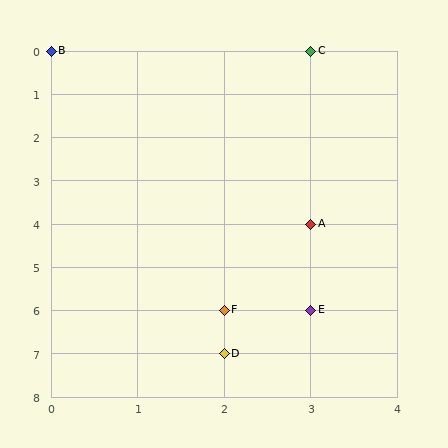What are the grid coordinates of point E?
Point E is at grid coordinates (3, 6).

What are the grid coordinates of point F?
Point F is at grid coordinates (2, 6).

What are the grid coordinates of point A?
Point A is at grid coordinates (3, 4).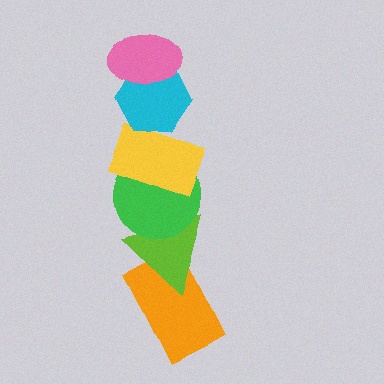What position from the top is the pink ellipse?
The pink ellipse is 1st from the top.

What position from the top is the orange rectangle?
The orange rectangle is 6th from the top.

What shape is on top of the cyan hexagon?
The pink ellipse is on top of the cyan hexagon.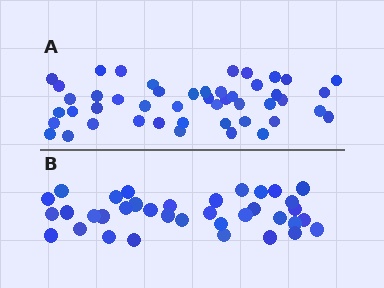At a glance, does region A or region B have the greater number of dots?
Region A (the top region) has more dots.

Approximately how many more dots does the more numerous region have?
Region A has roughly 12 or so more dots than region B.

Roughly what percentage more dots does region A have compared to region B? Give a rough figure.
About 30% more.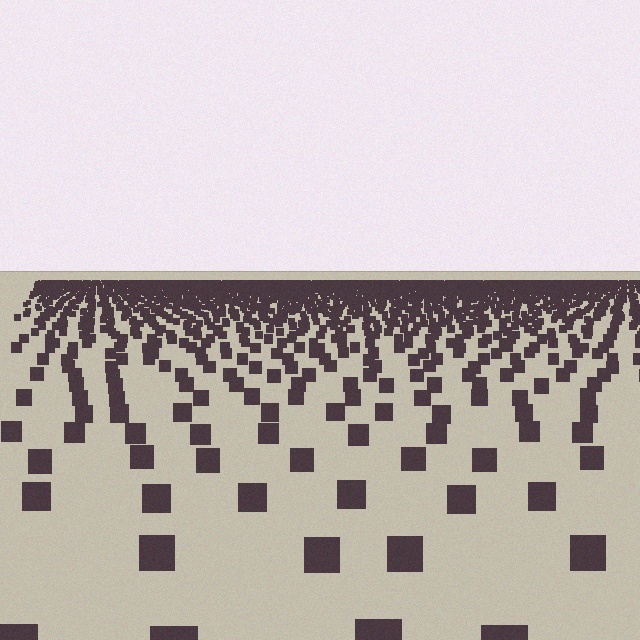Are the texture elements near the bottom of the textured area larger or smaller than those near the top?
Larger. Near the bottom, elements are closer to the viewer and appear at a bigger on-screen size.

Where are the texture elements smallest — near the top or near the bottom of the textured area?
Near the top.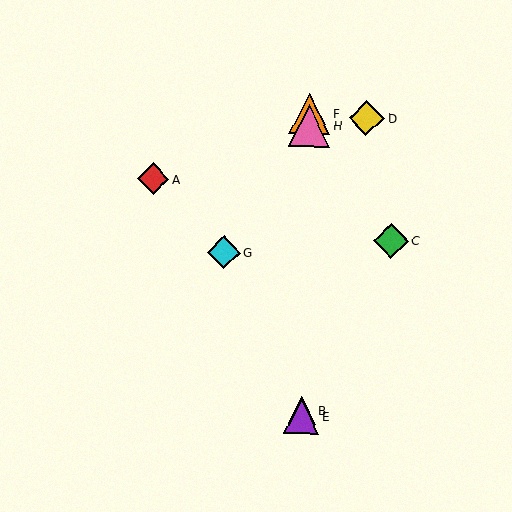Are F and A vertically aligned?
No, F is at x≈310 and A is at x≈153.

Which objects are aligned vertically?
Objects B, E, F, H are aligned vertically.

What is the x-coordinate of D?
Object D is at x≈367.